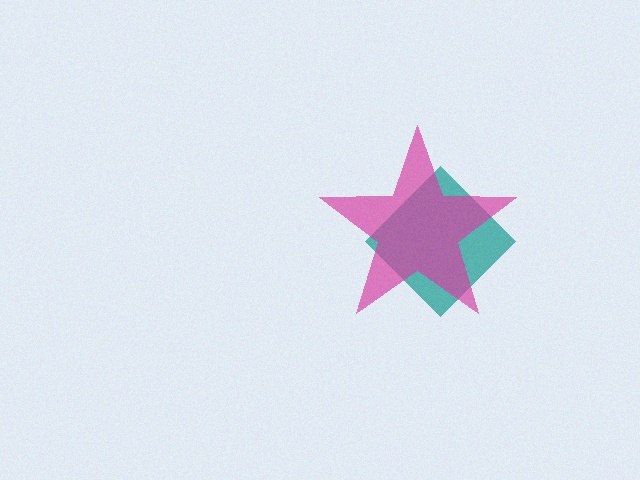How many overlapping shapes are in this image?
There are 2 overlapping shapes in the image.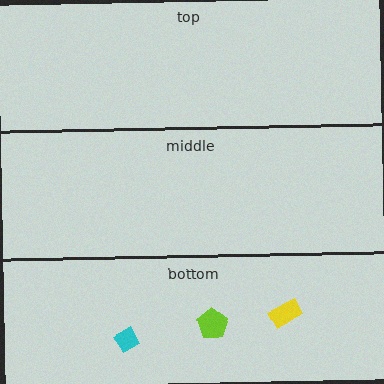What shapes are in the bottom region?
The cyan diamond, the lime pentagon, the yellow rectangle.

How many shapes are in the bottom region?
3.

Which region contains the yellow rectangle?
The bottom region.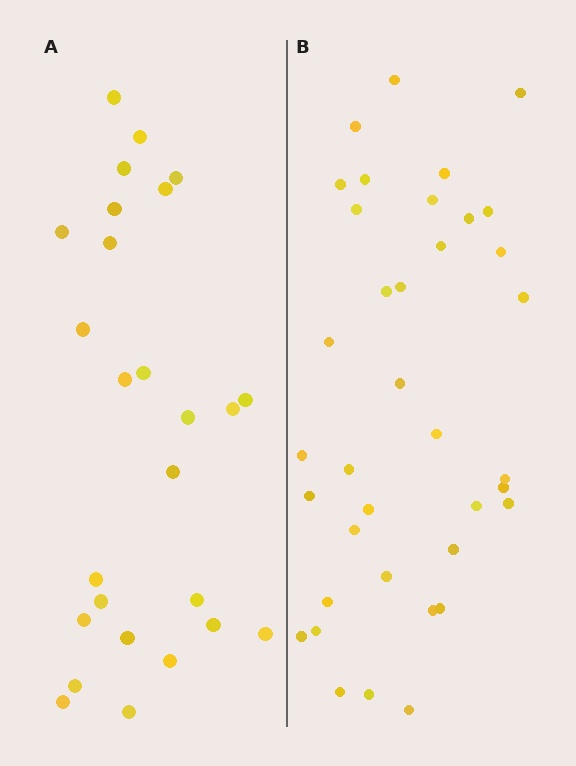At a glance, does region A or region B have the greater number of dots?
Region B (the right region) has more dots.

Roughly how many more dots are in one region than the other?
Region B has roughly 12 or so more dots than region A.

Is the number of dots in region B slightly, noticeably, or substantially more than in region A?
Region B has noticeably more, but not dramatically so. The ratio is roughly 1.4 to 1.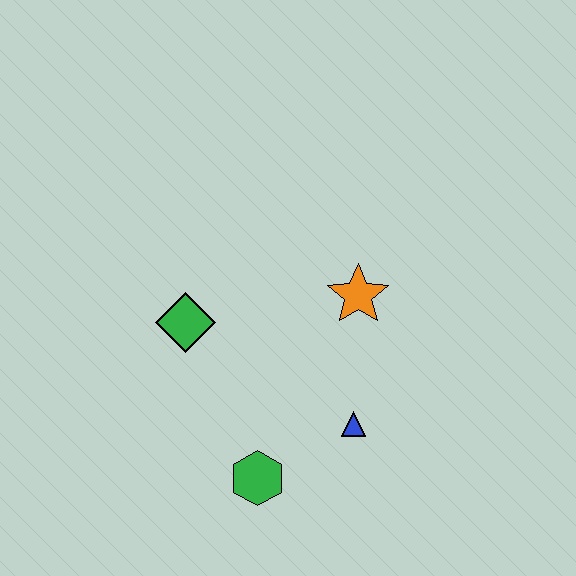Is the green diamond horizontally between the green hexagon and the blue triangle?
No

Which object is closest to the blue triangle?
The green hexagon is closest to the blue triangle.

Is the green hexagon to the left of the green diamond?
No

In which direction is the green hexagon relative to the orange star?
The green hexagon is below the orange star.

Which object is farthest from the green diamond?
The blue triangle is farthest from the green diamond.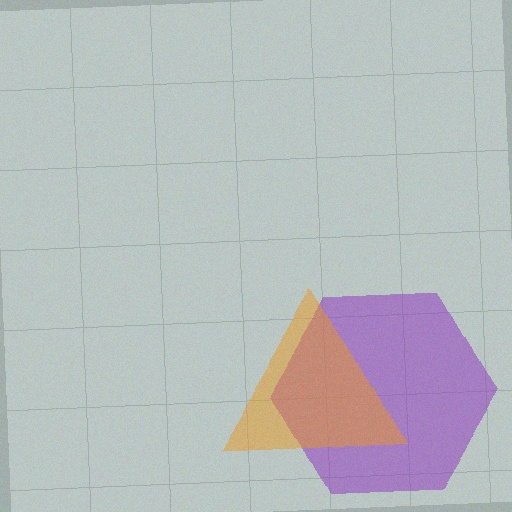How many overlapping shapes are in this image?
There are 2 overlapping shapes in the image.